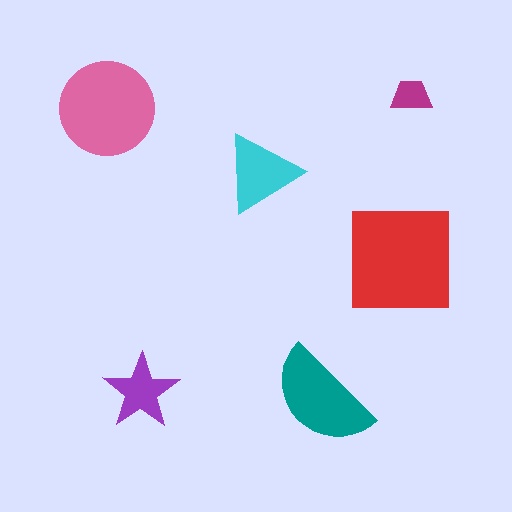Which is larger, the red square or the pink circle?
The red square.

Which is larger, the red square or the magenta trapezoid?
The red square.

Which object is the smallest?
The magenta trapezoid.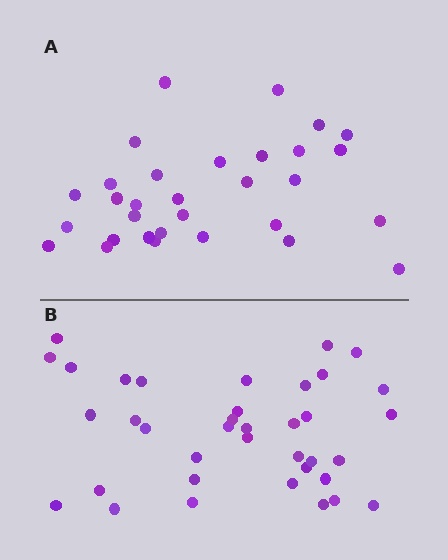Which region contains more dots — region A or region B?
Region B (the bottom region) has more dots.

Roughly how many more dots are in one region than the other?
Region B has about 6 more dots than region A.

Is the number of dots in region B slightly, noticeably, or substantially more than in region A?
Region B has only slightly more — the two regions are fairly close. The ratio is roughly 1.2 to 1.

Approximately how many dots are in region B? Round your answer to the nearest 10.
About 40 dots. (The exact count is 37, which rounds to 40.)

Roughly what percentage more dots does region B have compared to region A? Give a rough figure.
About 20% more.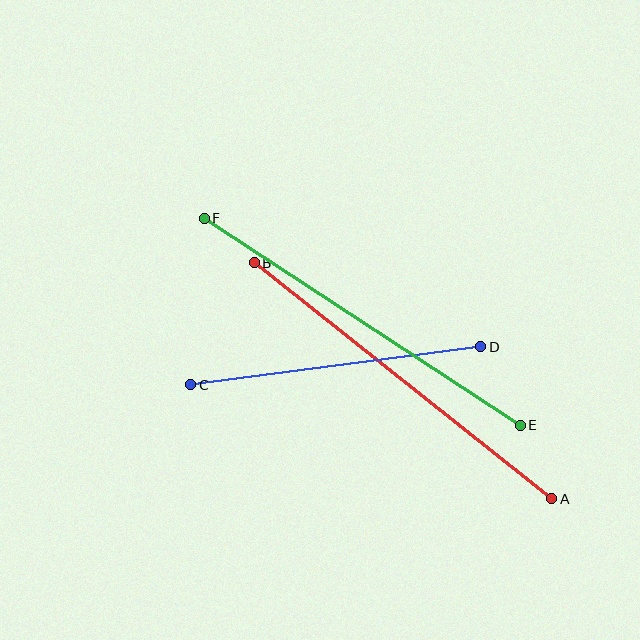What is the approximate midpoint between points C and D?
The midpoint is at approximately (336, 366) pixels.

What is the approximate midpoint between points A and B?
The midpoint is at approximately (403, 381) pixels.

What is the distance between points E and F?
The distance is approximately 377 pixels.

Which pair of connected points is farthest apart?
Points A and B are farthest apart.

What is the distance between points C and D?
The distance is approximately 292 pixels.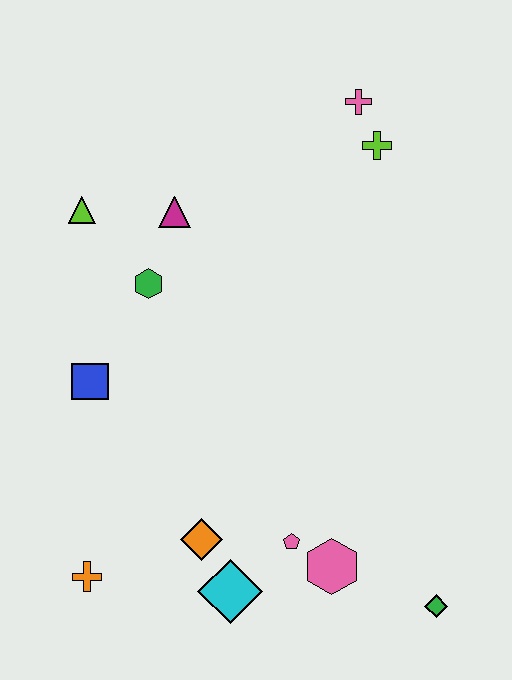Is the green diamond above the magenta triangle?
No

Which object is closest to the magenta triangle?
The green hexagon is closest to the magenta triangle.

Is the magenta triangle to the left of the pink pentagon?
Yes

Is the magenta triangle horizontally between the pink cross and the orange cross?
Yes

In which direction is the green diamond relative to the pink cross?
The green diamond is below the pink cross.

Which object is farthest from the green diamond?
The lime triangle is farthest from the green diamond.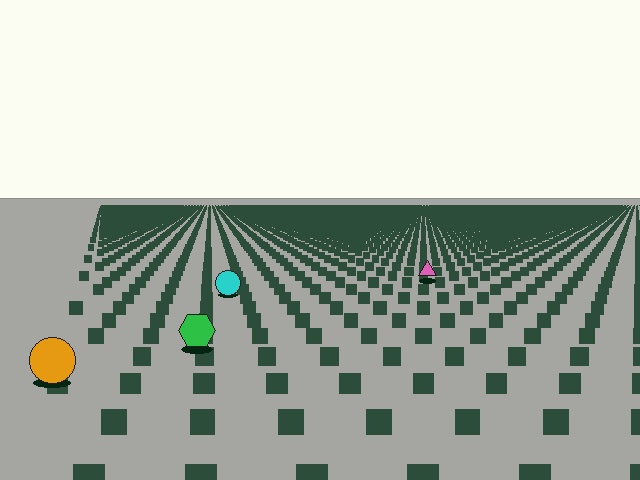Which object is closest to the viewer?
The orange circle is closest. The texture marks near it are larger and more spread out.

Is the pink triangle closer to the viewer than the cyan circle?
No. The cyan circle is closer — you can tell from the texture gradient: the ground texture is coarser near it.